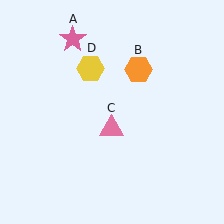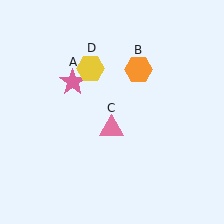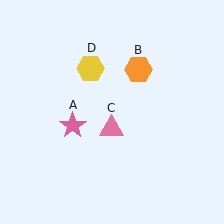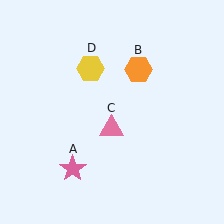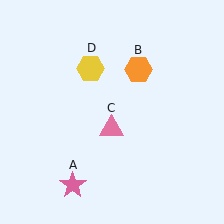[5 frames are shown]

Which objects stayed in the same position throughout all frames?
Orange hexagon (object B) and pink triangle (object C) and yellow hexagon (object D) remained stationary.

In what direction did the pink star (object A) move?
The pink star (object A) moved down.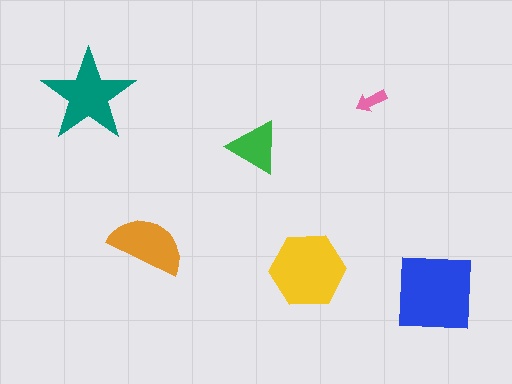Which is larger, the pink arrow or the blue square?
The blue square.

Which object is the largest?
The blue square.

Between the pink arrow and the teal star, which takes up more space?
The teal star.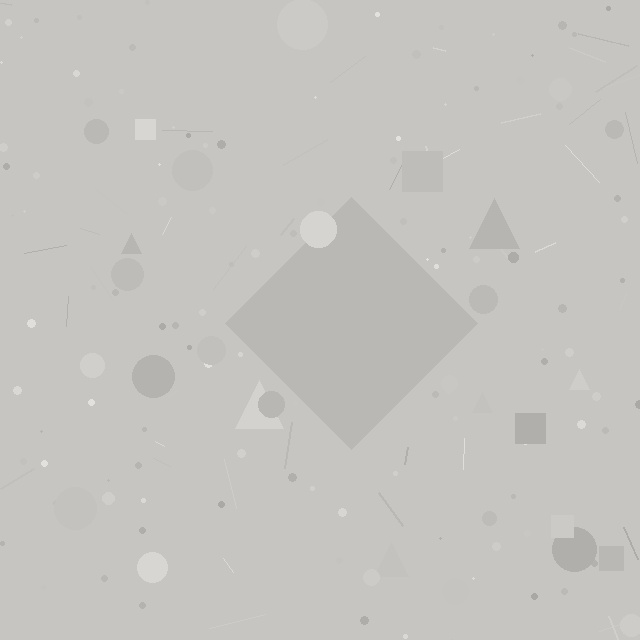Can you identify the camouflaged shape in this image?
The camouflaged shape is a diamond.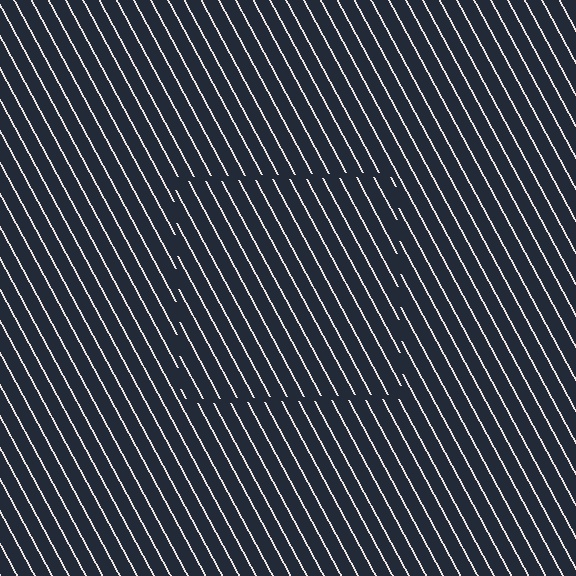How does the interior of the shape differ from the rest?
The interior of the shape contains the same grating, shifted by half a period — the contour is defined by the phase discontinuity where line-ends from the inner and outer gratings abut.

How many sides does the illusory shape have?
4 sides — the line-ends trace a square.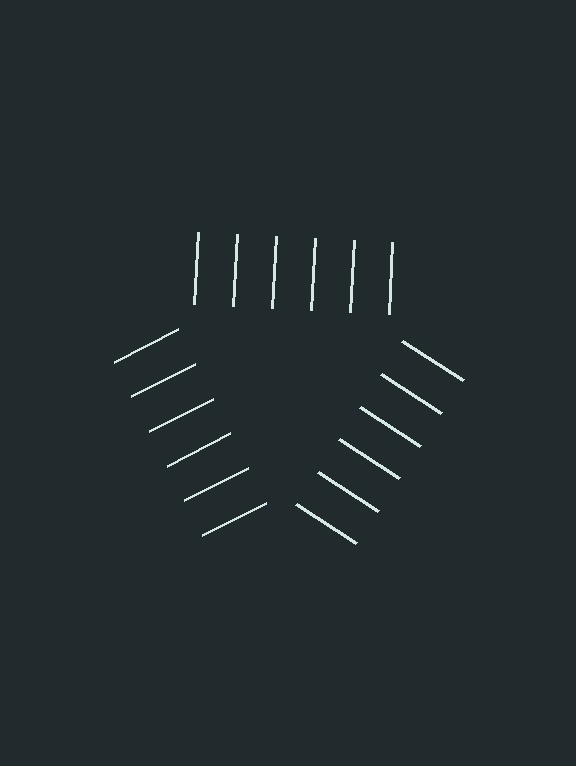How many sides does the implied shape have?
3 sides — the line-ends trace a triangle.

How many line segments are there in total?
18 — 6 along each of the 3 edges.